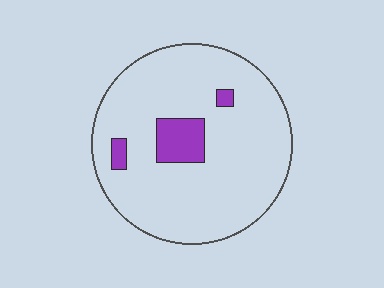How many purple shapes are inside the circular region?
3.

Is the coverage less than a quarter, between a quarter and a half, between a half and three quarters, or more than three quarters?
Less than a quarter.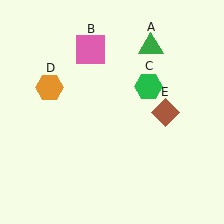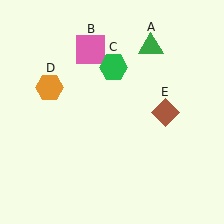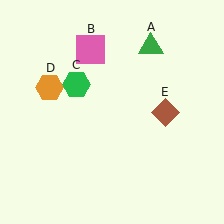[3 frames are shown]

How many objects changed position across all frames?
1 object changed position: green hexagon (object C).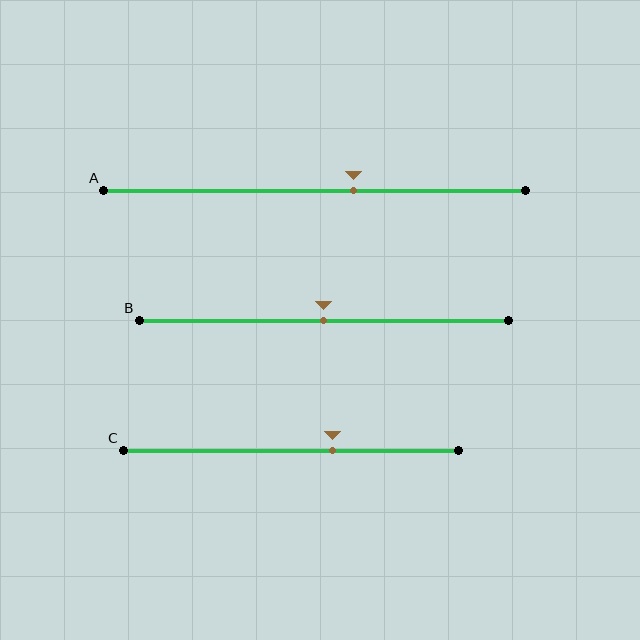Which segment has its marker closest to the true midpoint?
Segment B has its marker closest to the true midpoint.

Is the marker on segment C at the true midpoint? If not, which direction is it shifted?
No, the marker on segment C is shifted to the right by about 13% of the segment length.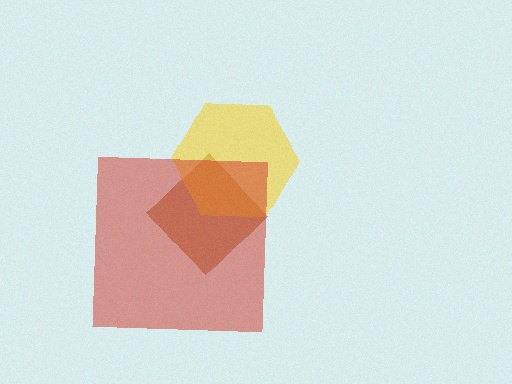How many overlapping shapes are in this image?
There are 3 overlapping shapes in the image.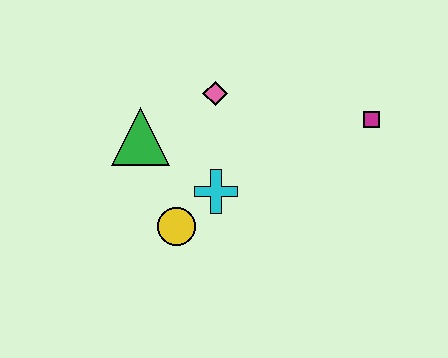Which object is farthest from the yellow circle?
The magenta square is farthest from the yellow circle.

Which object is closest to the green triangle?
The pink diamond is closest to the green triangle.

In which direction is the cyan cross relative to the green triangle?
The cyan cross is to the right of the green triangle.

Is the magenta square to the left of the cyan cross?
No